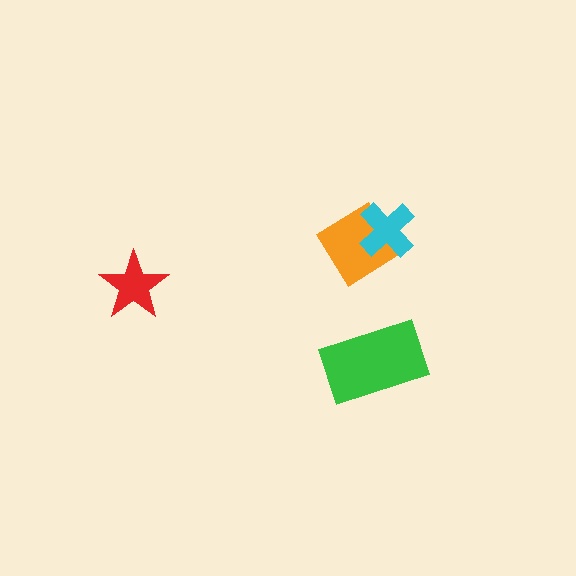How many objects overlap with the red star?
0 objects overlap with the red star.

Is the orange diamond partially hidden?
Yes, it is partially covered by another shape.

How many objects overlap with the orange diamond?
1 object overlaps with the orange diamond.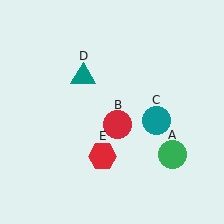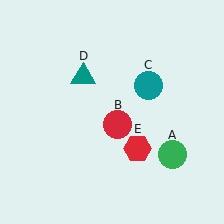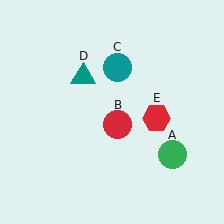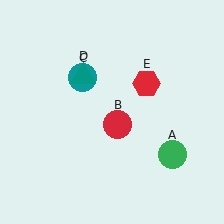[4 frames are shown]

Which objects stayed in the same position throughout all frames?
Green circle (object A) and red circle (object B) and teal triangle (object D) remained stationary.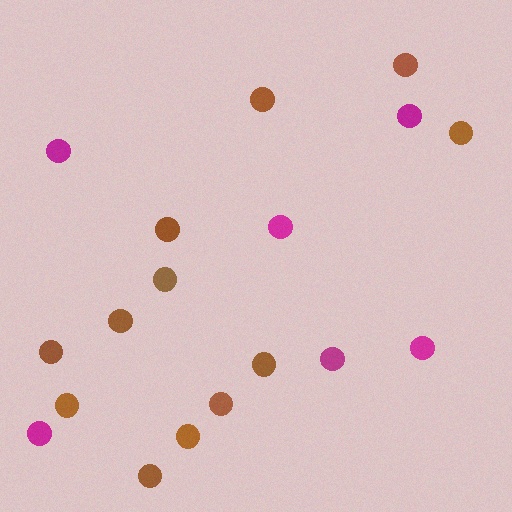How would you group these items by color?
There are 2 groups: one group of brown circles (12) and one group of magenta circles (6).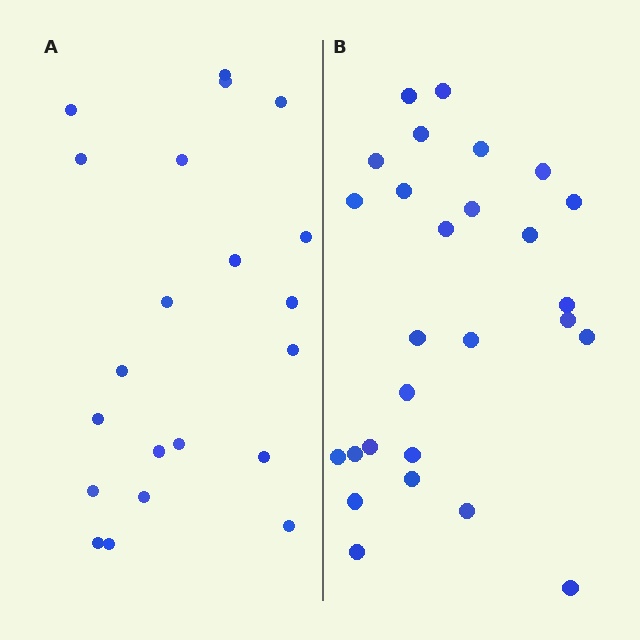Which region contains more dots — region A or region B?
Region B (the right region) has more dots.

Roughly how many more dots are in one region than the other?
Region B has about 6 more dots than region A.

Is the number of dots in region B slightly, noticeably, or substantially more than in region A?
Region B has noticeably more, but not dramatically so. The ratio is roughly 1.3 to 1.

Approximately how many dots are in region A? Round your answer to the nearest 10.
About 20 dots. (The exact count is 21, which rounds to 20.)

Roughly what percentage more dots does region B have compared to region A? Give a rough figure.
About 30% more.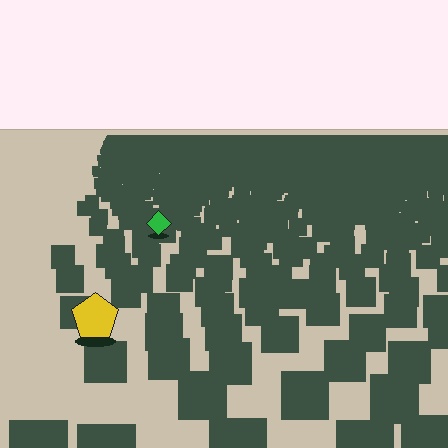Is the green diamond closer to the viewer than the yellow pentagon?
No. The yellow pentagon is closer — you can tell from the texture gradient: the ground texture is coarser near it.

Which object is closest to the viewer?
The yellow pentagon is closest. The texture marks near it are larger and more spread out.